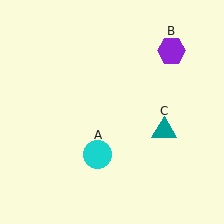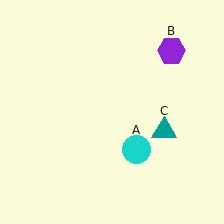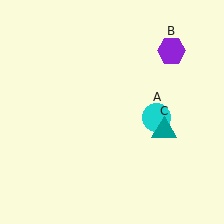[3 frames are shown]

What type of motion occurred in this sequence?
The cyan circle (object A) rotated counterclockwise around the center of the scene.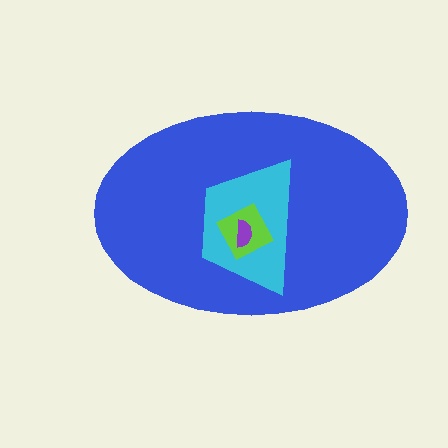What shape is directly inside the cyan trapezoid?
The lime diamond.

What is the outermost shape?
The blue ellipse.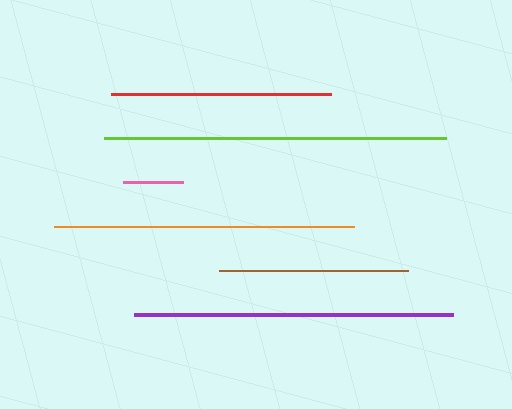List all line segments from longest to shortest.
From longest to shortest: lime, purple, orange, red, brown, pink.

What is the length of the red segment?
The red segment is approximately 220 pixels long.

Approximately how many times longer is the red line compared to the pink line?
The red line is approximately 3.7 times the length of the pink line.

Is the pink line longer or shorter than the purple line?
The purple line is longer than the pink line.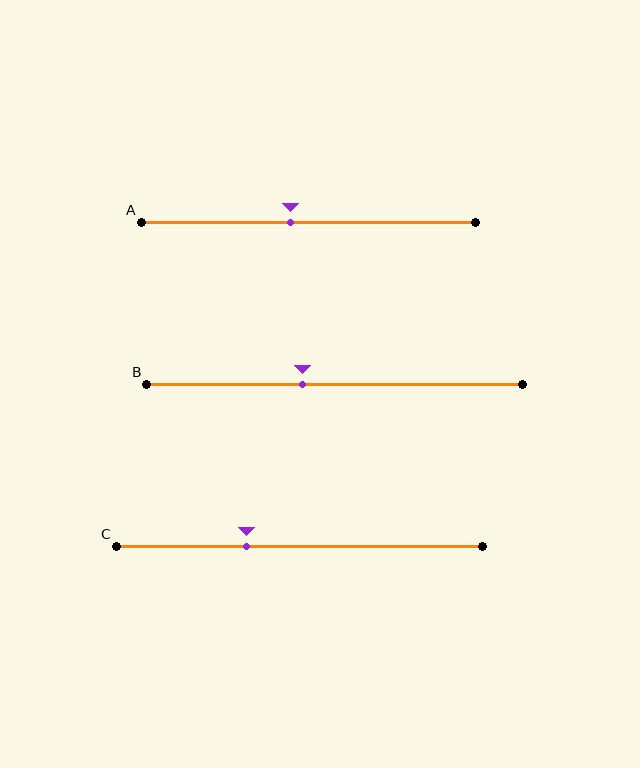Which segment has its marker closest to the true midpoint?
Segment A has its marker closest to the true midpoint.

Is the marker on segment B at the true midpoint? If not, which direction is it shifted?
No, the marker on segment B is shifted to the left by about 9% of the segment length.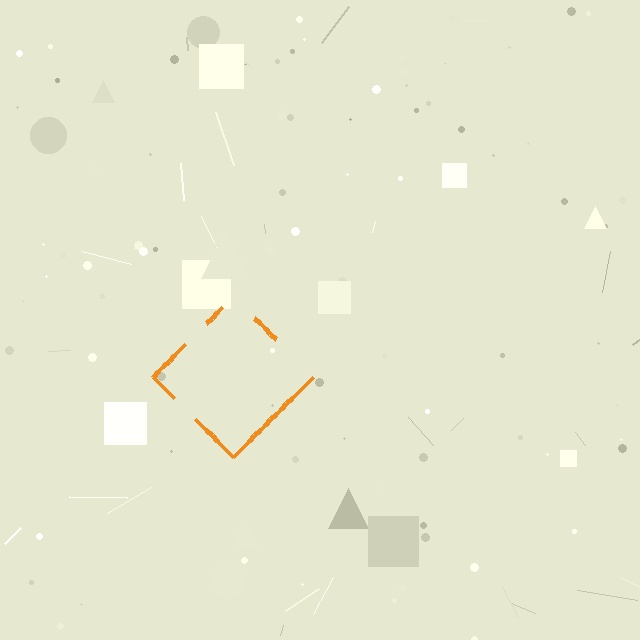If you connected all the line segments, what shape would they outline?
They would outline a diamond.